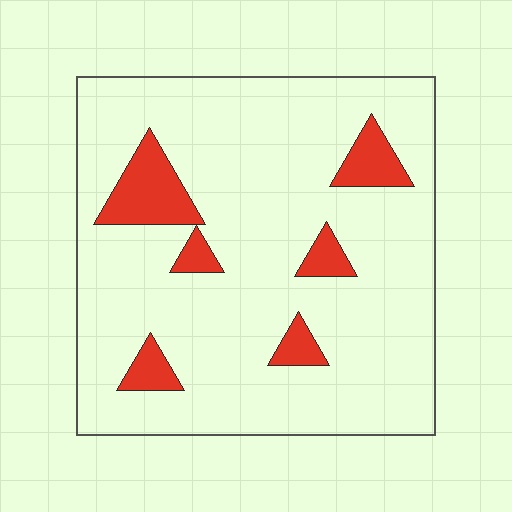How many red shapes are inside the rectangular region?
6.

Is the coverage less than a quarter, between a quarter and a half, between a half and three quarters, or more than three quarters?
Less than a quarter.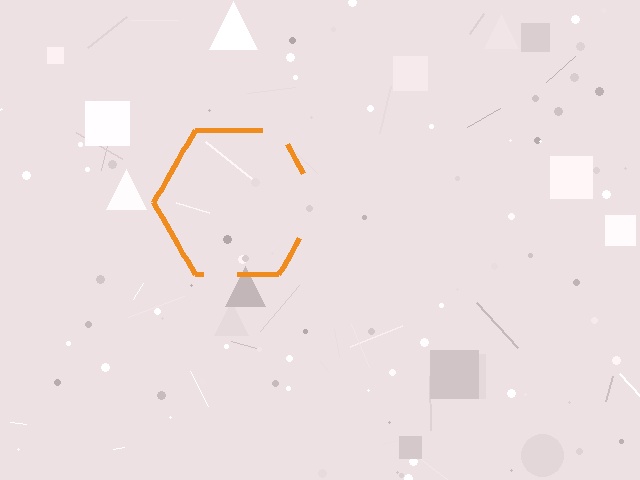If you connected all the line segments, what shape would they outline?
They would outline a hexagon.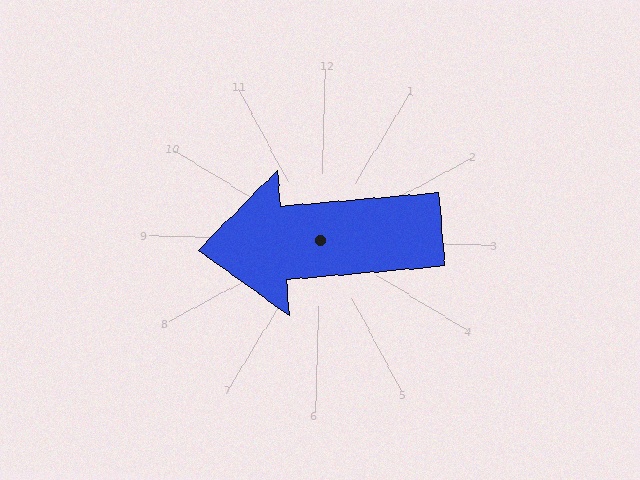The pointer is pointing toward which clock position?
Roughly 9 o'clock.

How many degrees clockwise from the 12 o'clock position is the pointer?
Approximately 264 degrees.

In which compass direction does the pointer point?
West.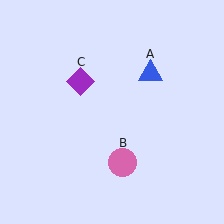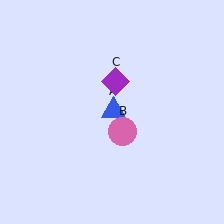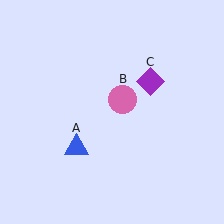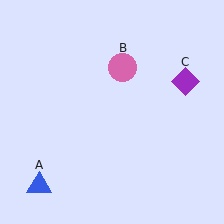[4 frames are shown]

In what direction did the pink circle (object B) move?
The pink circle (object B) moved up.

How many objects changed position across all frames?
3 objects changed position: blue triangle (object A), pink circle (object B), purple diamond (object C).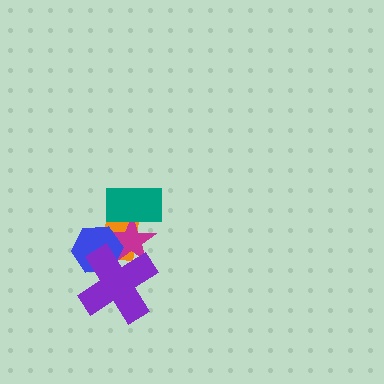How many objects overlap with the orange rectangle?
4 objects overlap with the orange rectangle.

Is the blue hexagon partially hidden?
Yes, it is partially covered by another shape.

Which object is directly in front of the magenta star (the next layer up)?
The blue hexagon is directly in front of the magenta star.